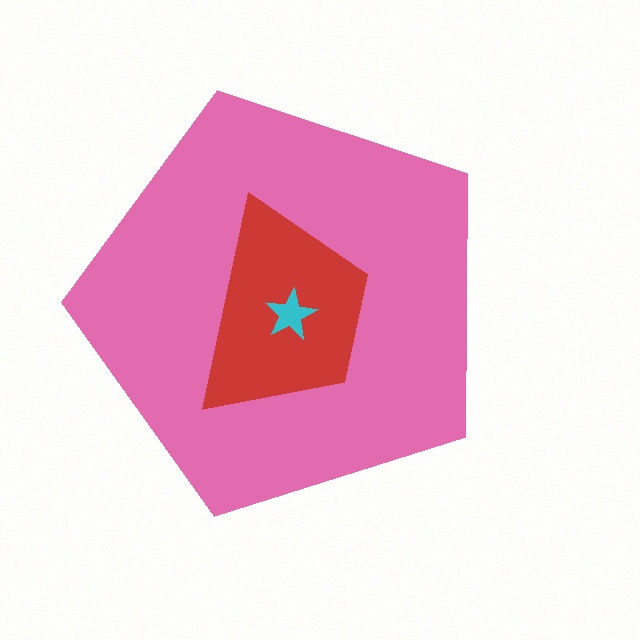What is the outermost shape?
The pink pentagon.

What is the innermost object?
The cyan star.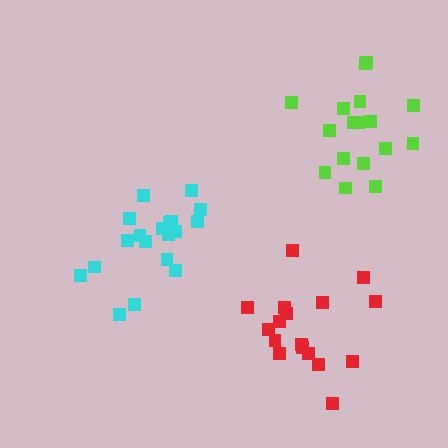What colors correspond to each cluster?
The clusters are colored: lime, cyan, red.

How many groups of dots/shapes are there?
There are 3 groups.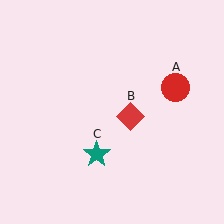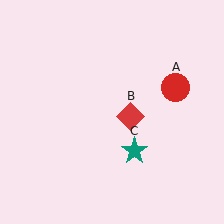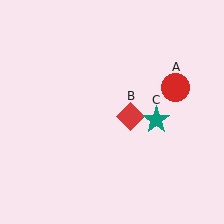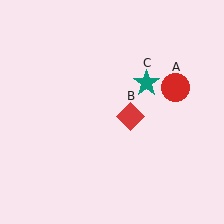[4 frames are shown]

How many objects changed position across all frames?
1 object changed position: teal star (object C).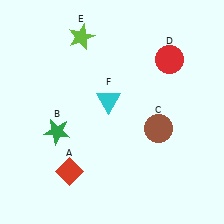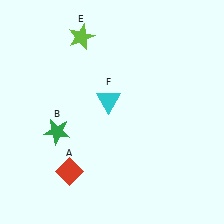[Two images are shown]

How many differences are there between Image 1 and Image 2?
There are 2 differences between the two images.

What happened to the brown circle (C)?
The brown circle (C) was removed in Image 2. It was in the bottom-right area of Image 1.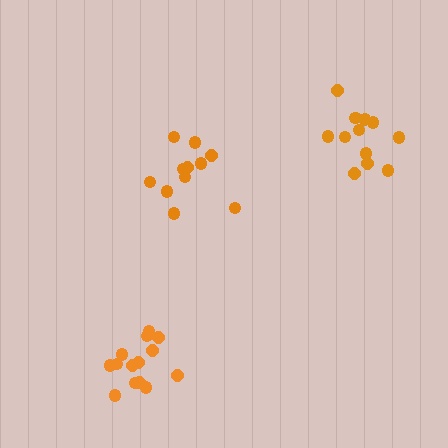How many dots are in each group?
Group 1: 11 dots, Group 2: 14 dots, Group 3: 12 dots (37 total).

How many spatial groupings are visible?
There are 3 spatial groupings.